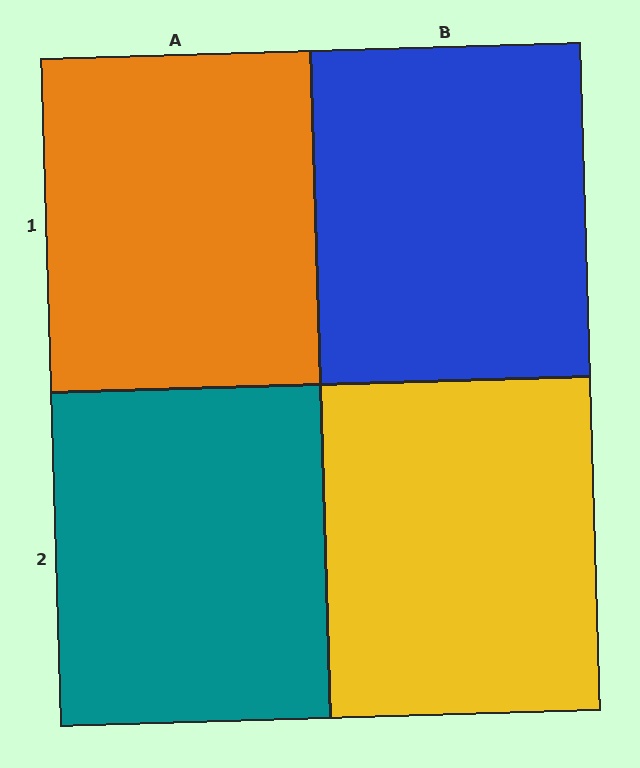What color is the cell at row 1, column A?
Orange.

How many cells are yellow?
1 cell is yellow.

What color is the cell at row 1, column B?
Blue.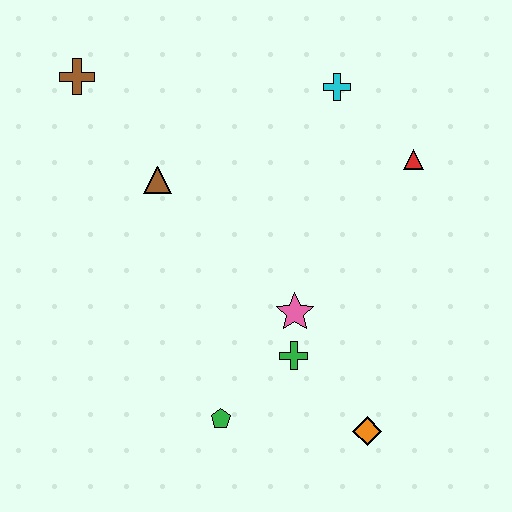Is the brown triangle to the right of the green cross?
No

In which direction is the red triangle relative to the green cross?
The red triangle is above the green cross.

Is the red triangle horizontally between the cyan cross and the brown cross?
No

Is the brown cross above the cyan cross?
Yes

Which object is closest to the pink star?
The green cross is closest to the pink star.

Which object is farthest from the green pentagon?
The brown cross is farthest from the green pentagon.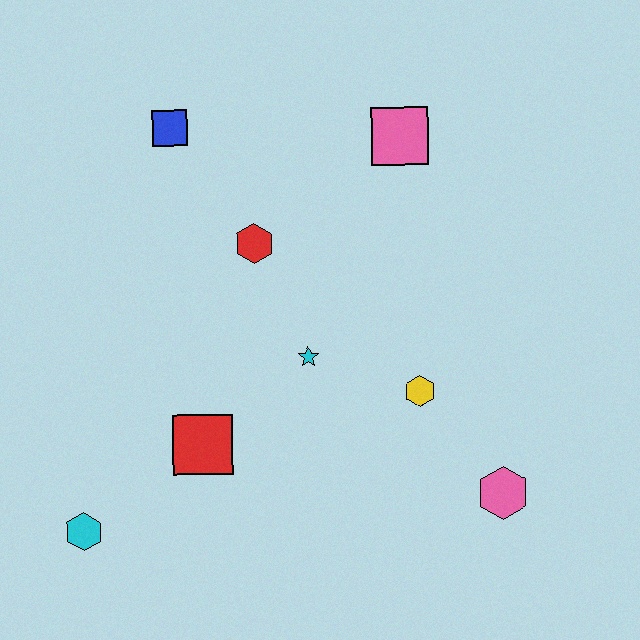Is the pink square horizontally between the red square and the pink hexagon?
Yes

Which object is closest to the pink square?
The red hexagon is closest to the pink square.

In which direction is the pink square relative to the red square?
The pink square is above the red square.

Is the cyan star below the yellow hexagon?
No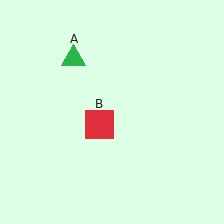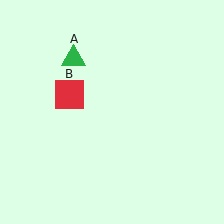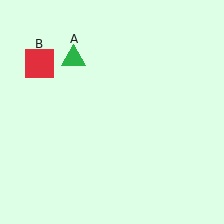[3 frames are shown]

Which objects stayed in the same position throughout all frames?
Green triangle (object A) remained stationary.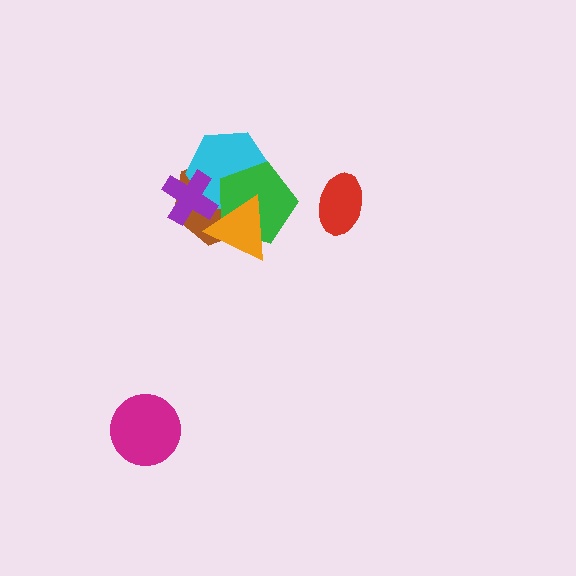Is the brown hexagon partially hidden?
Yes, it is partially covered by another shape.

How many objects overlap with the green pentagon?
3 objects overlap with the green pentagon.